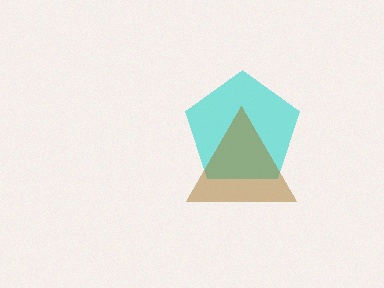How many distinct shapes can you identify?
There are 2 distinct shapes: a cyan pentagon, a brown triangle.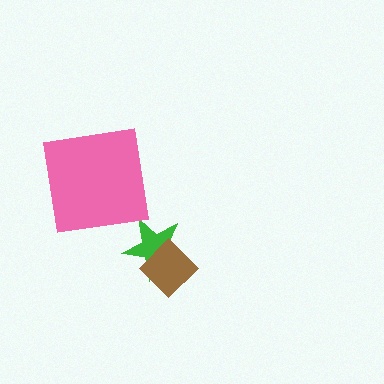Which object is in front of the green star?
The brown diamond is in front of the green star.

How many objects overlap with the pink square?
0 objects overlap with the pink square.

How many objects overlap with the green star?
1 object overlaps with the green star.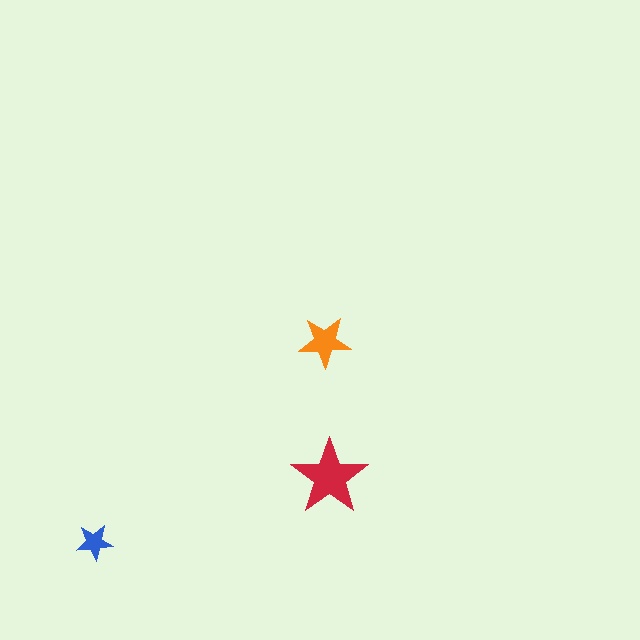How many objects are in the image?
There are 3 objects in the image.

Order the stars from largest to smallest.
the red one, the orange one, the blue one.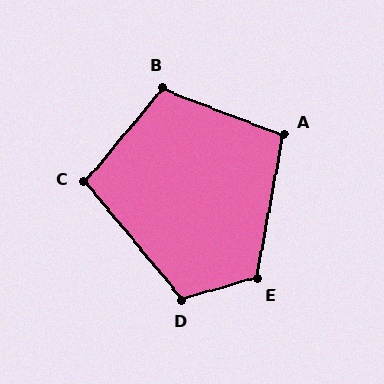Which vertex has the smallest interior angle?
C, at approximately 101 degrees.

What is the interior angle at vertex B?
Approximately 109 degrees (obtuse).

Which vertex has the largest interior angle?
E, at approximately 116 degrees.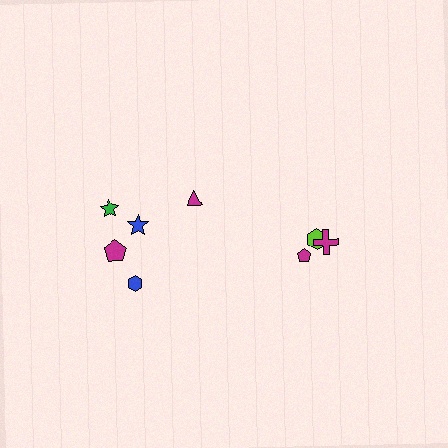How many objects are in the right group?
There are 3 objects.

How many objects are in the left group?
There are 5 objects.